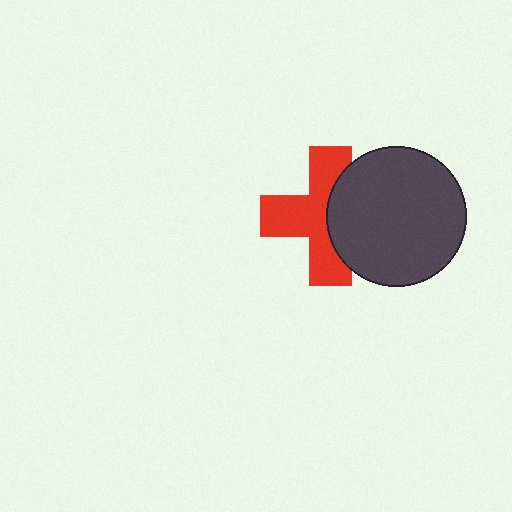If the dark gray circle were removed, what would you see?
You would see the complete red cross.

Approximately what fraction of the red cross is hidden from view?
Roughly 40% of the red cross is hidden behind the dark gray circle.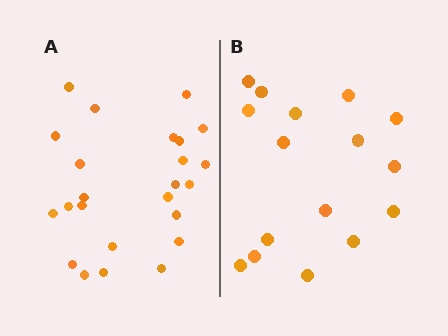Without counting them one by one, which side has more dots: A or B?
Region A (the left region) has more dots.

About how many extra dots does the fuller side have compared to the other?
Region A has roughly 8 or so more dots than region B.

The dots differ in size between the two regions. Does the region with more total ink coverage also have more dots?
No. Region B has more total ink coverage because its dots are larger, but region A actually contains more individual dots. Total area can be misleading — the number of items is what matters here.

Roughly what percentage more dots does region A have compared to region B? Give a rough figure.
About 50% more.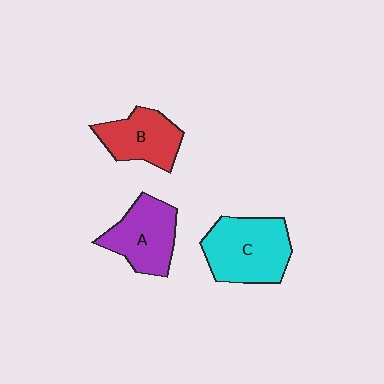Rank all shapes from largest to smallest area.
From largest to smallest: C (cyan), A (purple), B (red).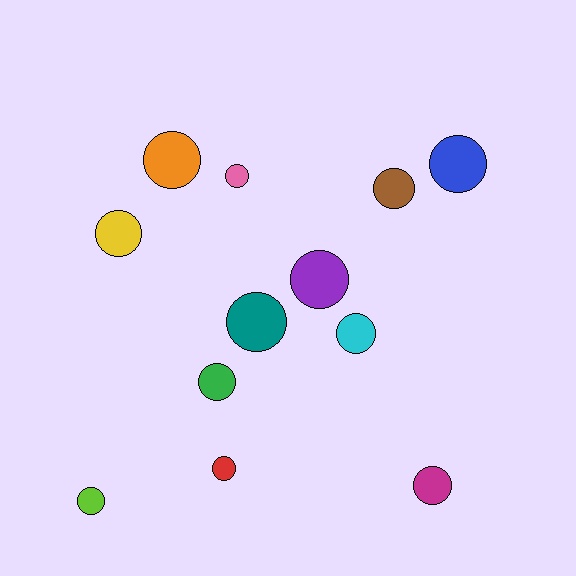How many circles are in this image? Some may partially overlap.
There are 12 circles.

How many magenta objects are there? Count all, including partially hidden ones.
There is 1 magenta object.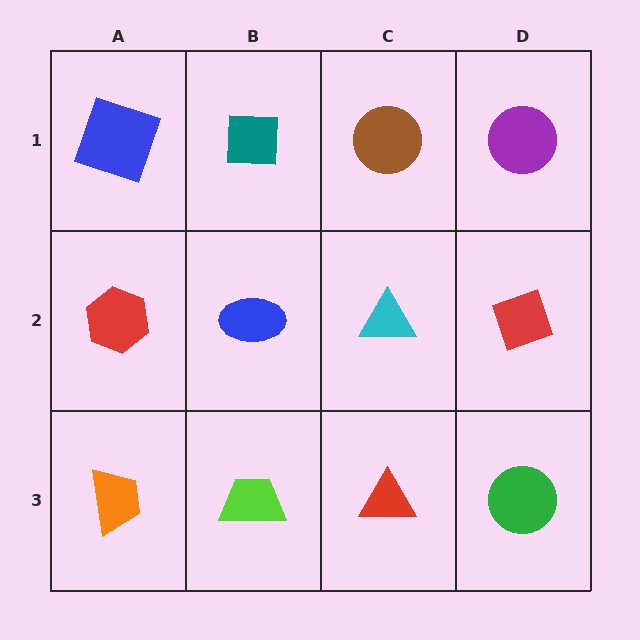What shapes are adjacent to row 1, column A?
A red hexagon (row 2, column A), a teal square (row 1, column B).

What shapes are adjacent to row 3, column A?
A red hexagon (row 2, column A), a lime trapezoid (row 3, column B).